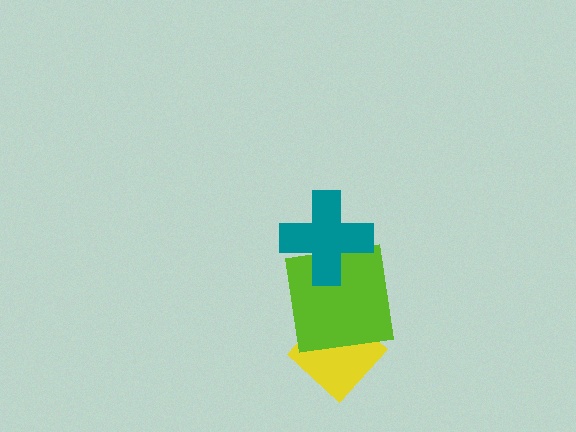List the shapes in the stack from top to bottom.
From top to bottom: the teal cross, the lime square, the yellow diamond.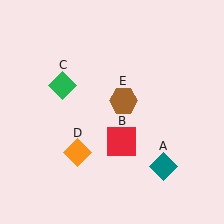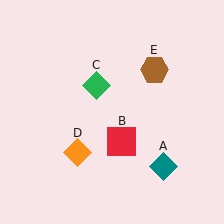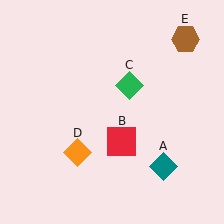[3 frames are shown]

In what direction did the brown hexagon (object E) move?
The brown hexagon (object E) moved up and to the right.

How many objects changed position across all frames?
2 objects changed position: green diamond (object C), brown hexagon (object E).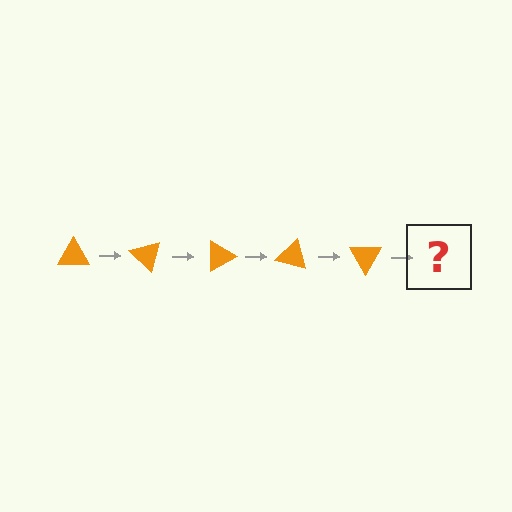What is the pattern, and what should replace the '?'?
The pattern is that the triangle rotates 45 degrees each step. The '?' should be an orange triangle rotated 225 degrees.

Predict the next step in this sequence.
The next step is an orange triangle rotated 225 degrees.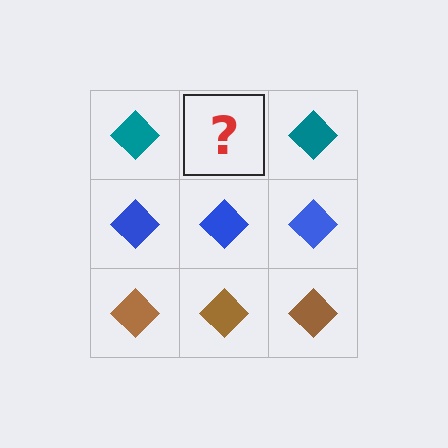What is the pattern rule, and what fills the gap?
The rule is that each row has a consistent color. The gap should be filled with a teal diamond.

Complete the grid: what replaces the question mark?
The question mark should be replaced with a teal diamond.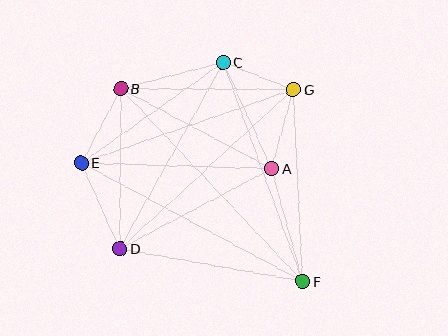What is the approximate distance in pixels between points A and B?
The distance between A and B is approximately 170 pixels.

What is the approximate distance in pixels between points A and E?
The distance between A and E is approximately 190 pixels.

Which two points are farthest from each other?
Points B and F are farthest from each other.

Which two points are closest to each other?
Points C and G are closest to each other.